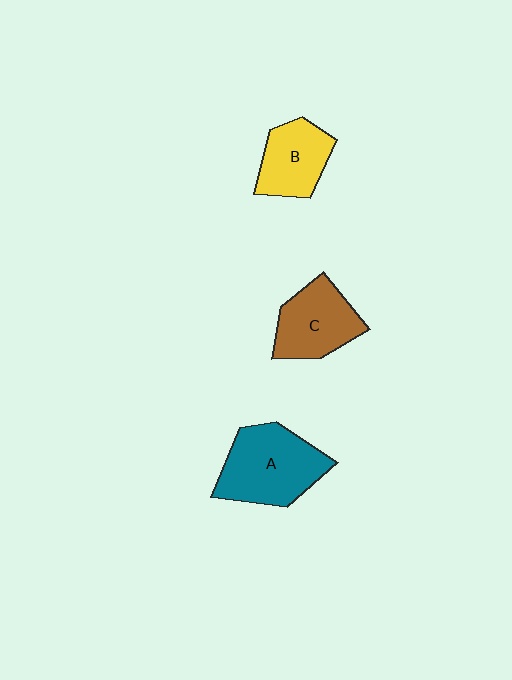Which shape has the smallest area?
Shape B (yellow).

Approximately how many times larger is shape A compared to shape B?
Approximately 1.5 times.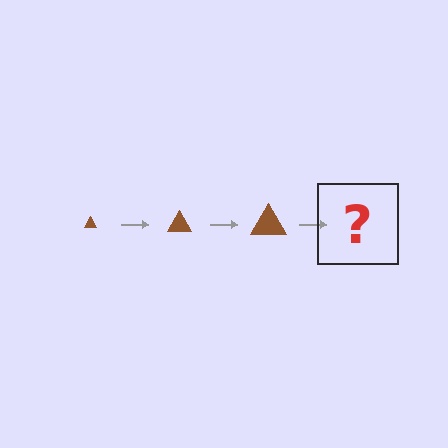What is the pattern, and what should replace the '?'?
The pattern is that the triangle gets progressively larger each step. The '?' should be a brown triangle, larger than the previous one.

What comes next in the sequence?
The next element should be a brown triangle, larger than the previous one.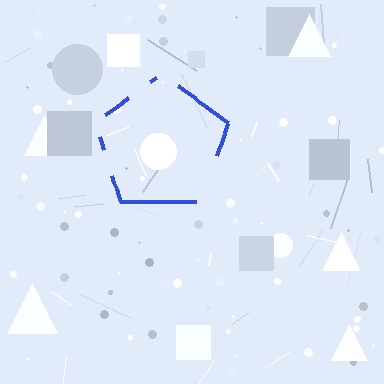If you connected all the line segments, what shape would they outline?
They would outline a pentagon.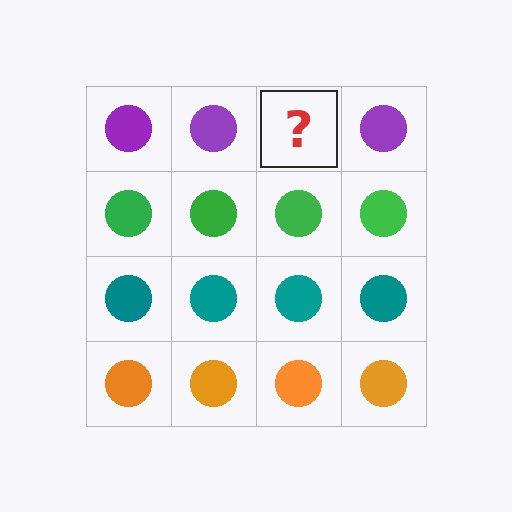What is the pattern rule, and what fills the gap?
The rule is that each row has a consistent color. The gap should be filled with a purple circle.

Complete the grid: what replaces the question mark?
The question mark should be replaced with a purple circle.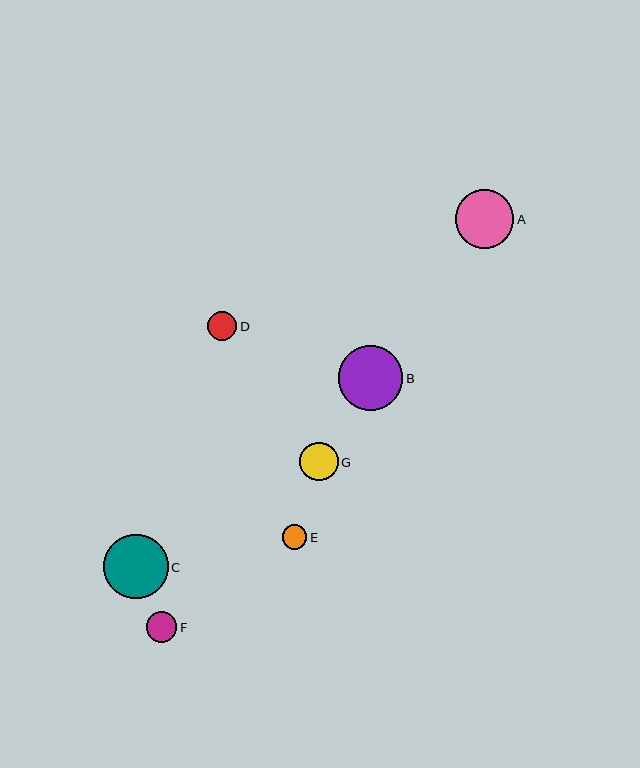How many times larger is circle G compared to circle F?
Circle G is approximately 1.3 times the size of circle F.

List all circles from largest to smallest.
From largest to smallest: C, B, A, G, F, D, E.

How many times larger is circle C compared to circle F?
Circle C is approximately 2.1 times the size of circle F.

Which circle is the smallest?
Circle E is the smallest with a size of approximately 25 pixels.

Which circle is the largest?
Circle C is the largest with a size of approximately 65 pixels.